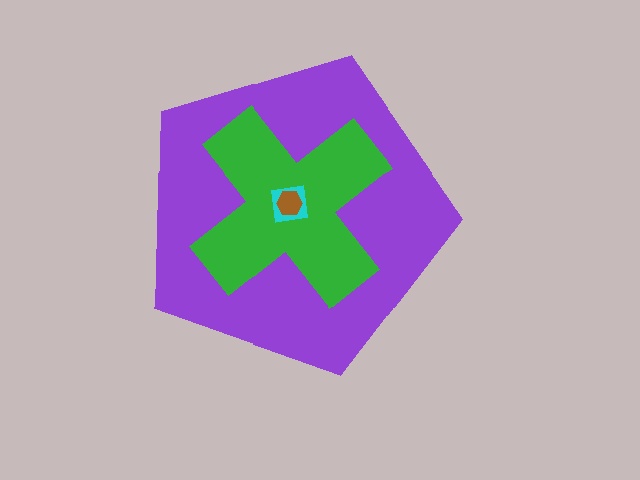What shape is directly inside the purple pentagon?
The green cross.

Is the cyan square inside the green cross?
Yes.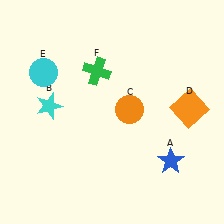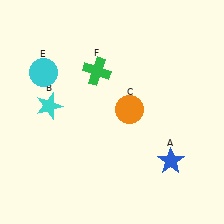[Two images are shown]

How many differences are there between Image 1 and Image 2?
There is 1 difference between the two images.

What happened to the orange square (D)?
The orange square (D) was removed in Image 2. It was in the top-right area of Image 1.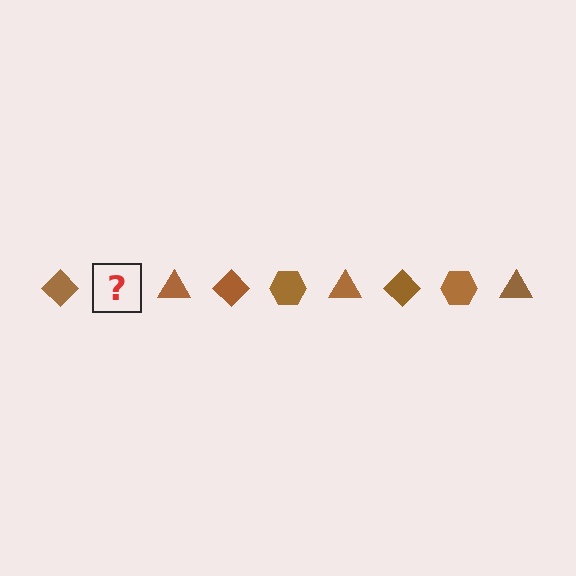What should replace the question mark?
The question mark should be replaced with a brown hexagon.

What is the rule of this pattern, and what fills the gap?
The rule is that the pattern cycles through diamond, hexagon, triangle shapes in brown. The gap should be filled with a brown hexagon.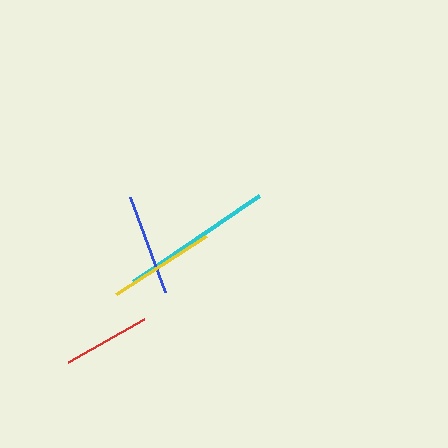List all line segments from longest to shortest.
From longest to shortest: cyan, yellow, blue, red.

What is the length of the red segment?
The red segment is approximately 87 pixels long.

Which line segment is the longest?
The cyan line is the longest at approximately 152 pixels.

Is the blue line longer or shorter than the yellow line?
The yellow line is longer than the blue line.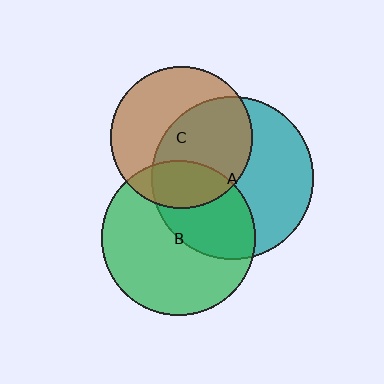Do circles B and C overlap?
Yes.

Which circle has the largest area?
Circle A (teal).